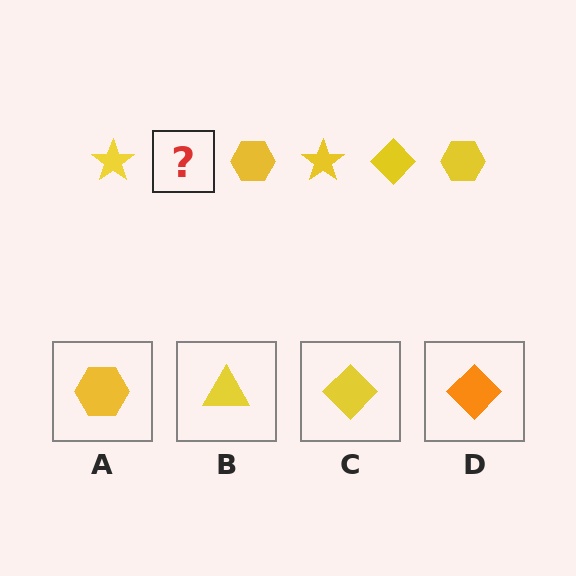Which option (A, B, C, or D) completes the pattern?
C.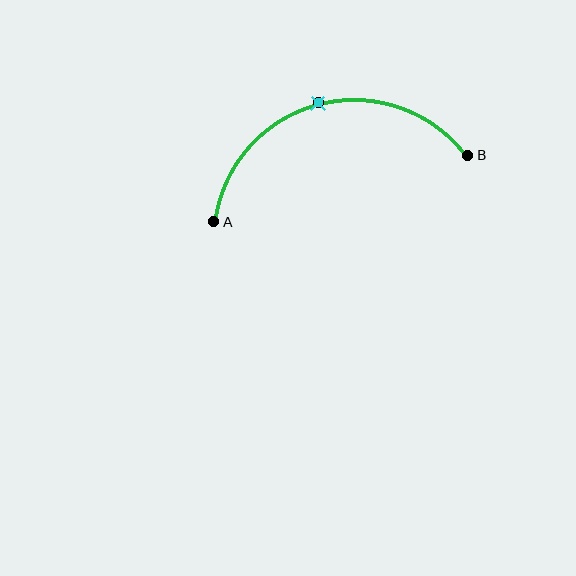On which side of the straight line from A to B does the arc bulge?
The arc bulges above the straight line connecting A and B.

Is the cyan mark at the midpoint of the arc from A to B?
Yes. The cyan mark lies on the arc at equal arc-length from both A and B — it is the arc midpoint.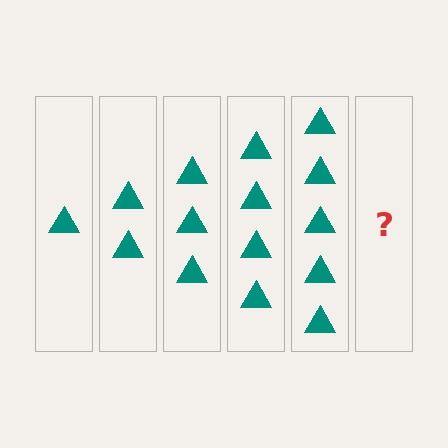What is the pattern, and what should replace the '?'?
The pattern is that each step adds one more triangle. The '?' should be 6 triangles.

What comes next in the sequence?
The next element should be 6 triangles.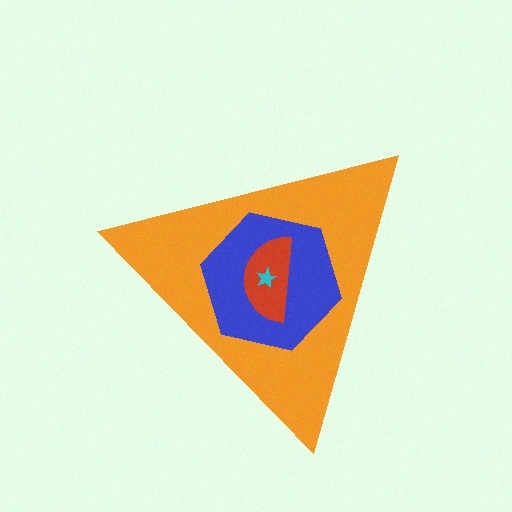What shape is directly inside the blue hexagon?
The red semicircle.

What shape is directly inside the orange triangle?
The blue hexagon.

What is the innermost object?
The cyan star.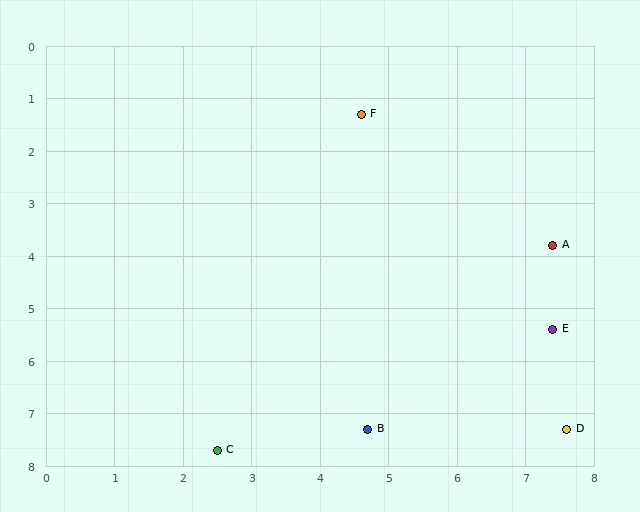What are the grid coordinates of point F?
Point F is at approximately (4.6, 1.3).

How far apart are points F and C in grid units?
Points F and C are about 6.7 grid units apart.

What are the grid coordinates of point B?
Point B is at approximately (4.7, 7.3).